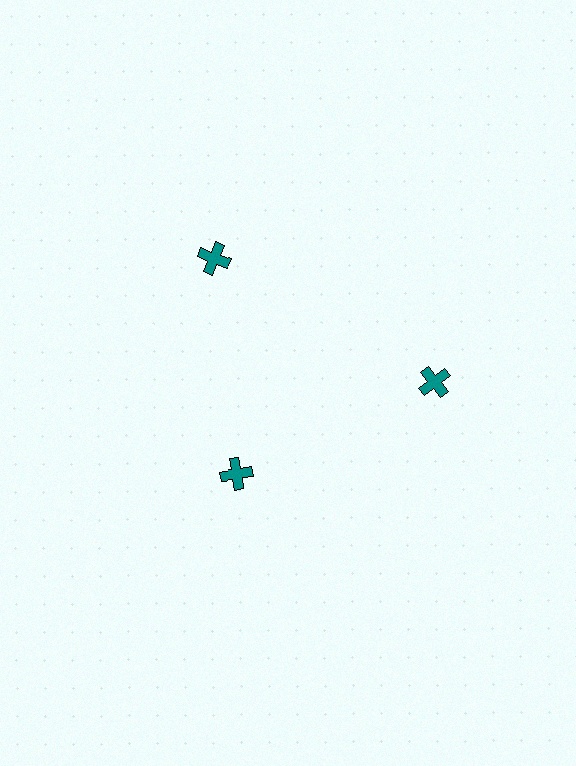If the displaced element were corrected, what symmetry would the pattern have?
It would have 3-fold rotational symmetry — the pattern would map onto itself every 120 degrees.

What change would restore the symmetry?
The symmetry would be restored by moving it outward, back onto the ring so that all 3 crosses sit at equal angles and equal distance from the center.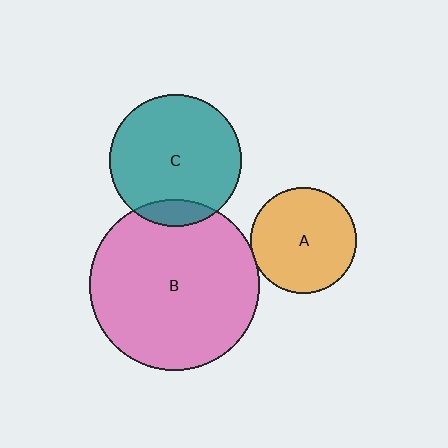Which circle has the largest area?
Circle B (pink).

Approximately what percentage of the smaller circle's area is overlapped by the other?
Approximately 10%.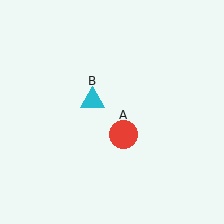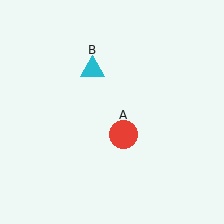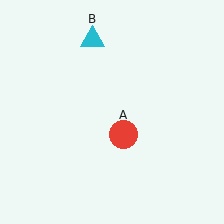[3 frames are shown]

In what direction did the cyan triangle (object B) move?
The cyan triangle (object B) moved up.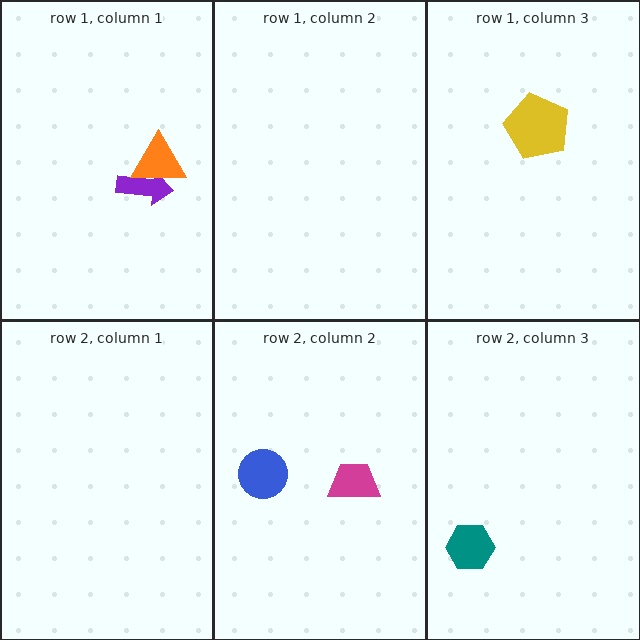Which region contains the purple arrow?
The row 1, column 1 region.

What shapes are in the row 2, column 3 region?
The teal hexagon.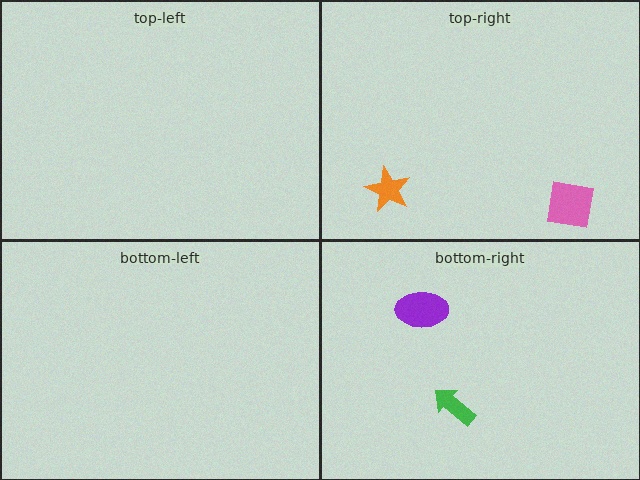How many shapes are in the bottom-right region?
2.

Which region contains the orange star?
The top-right region.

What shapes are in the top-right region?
The orange star, the pink square.